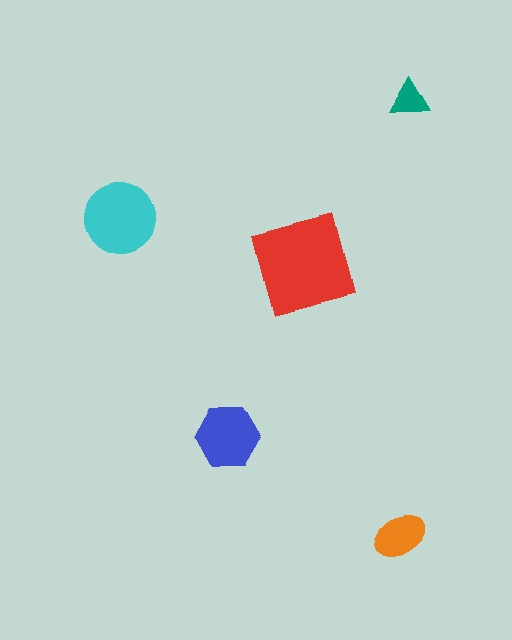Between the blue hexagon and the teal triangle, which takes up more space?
The blue hexagon.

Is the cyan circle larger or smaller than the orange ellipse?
Larger.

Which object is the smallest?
The teal triangle.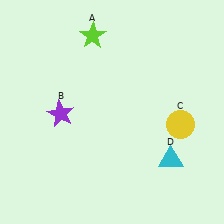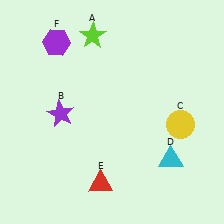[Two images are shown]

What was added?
A red triangle (E), a purple hexagon (F) were added in Image 2.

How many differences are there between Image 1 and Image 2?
There are 2 differences between the two images.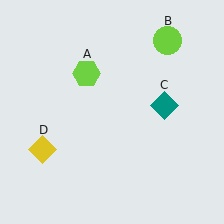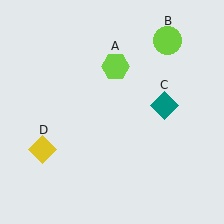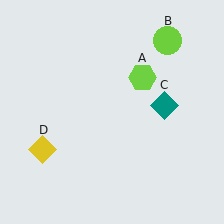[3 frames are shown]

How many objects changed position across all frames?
1 object changed position: lime hexagon (object A).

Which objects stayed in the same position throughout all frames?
Lime circle (object B) and teal diamond (object C) and yellow diamond (object D) remained stationary.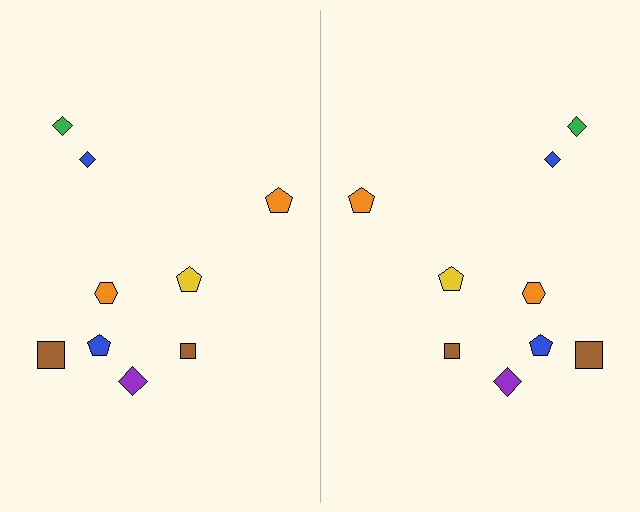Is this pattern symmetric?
Yes, this pattern has bilateral (reflection) symmetry.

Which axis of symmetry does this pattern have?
The pattern has a vertical axis of symmetry running through the center of the image.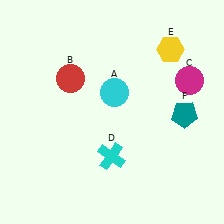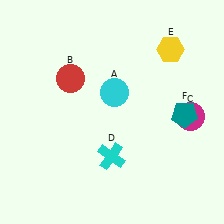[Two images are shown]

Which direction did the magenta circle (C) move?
The magenta circle (C) moved down.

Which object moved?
The magenta circle (C) moved down.